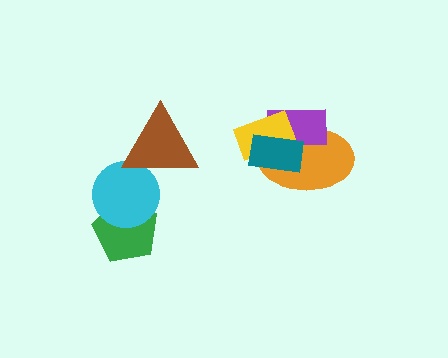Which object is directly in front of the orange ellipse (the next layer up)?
The purple rectangle is directly in front of the orange ellipse.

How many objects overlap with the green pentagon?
1 object overlaps with the green pentagon.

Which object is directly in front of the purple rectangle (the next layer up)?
The yellow rectangle is directly in front of the purple rectangle.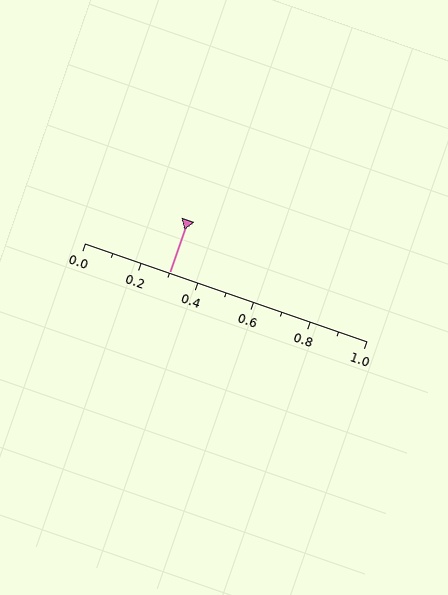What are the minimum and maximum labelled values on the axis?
The axis runs from 0.0 to 1.0.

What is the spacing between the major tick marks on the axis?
The major ticks are spaced 0.2 apart.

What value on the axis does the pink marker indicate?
The marker indicates approximately 0.3.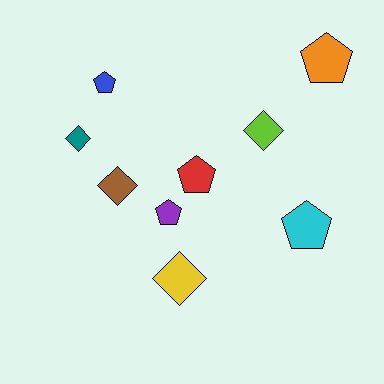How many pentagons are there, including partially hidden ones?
There are 5 pentagons.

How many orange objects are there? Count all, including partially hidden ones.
There is 1 orange object.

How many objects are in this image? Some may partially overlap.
There are 9 objects.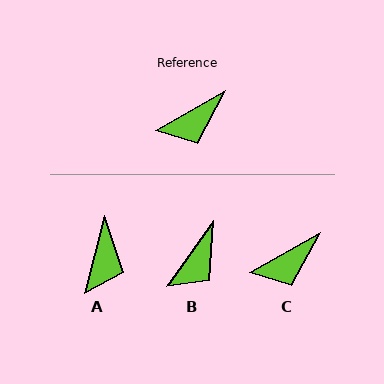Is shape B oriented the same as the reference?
No, it is off by about 25 degrees.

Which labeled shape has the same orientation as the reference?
C.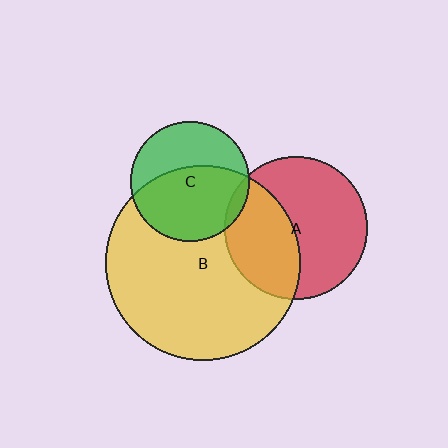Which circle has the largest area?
Circle B (yellow).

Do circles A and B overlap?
Yes.